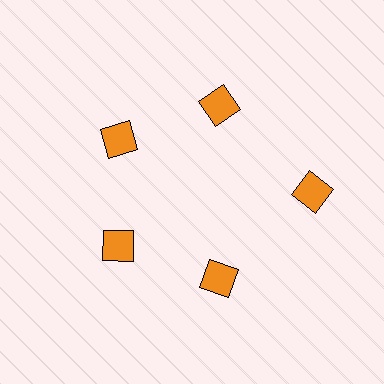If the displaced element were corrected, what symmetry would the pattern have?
It would have 5-fold rotational symmetry — the pattern would map onto itself every 72 degrees.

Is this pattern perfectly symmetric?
No. The 5 orange squares are arranged in a ring, but one element near the 3 o'clock position is pushed outward from the center, breaking the 5-fold rotational symmetry.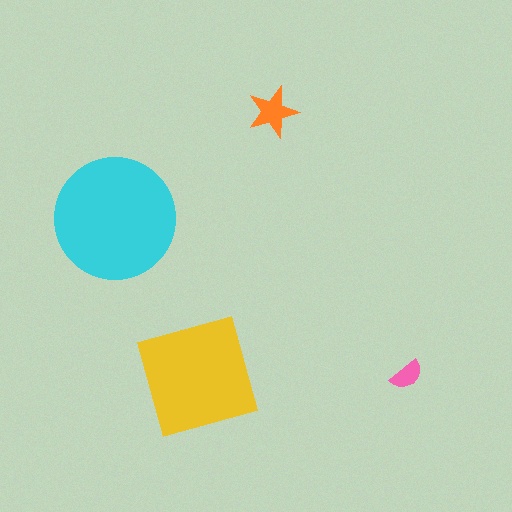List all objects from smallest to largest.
The pink semicircle, the orange star, the yellow square, the cyan circle.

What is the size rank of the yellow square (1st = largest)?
2nd.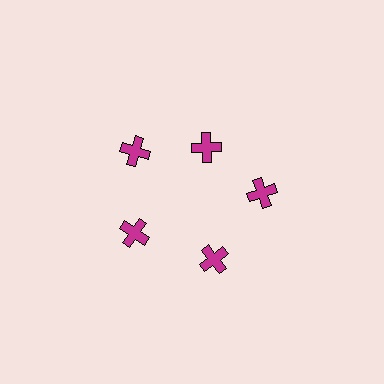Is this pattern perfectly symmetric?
No. The 5 magenta crosses are arranged in a ring, but one element near the 1 o'clock position is pulled inward toward the center, breaking the 5-fold rotational symmetry.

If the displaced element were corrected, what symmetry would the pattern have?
It would have 5-fold rotational symmetry — the pattern would map onto itself every 72 degrees.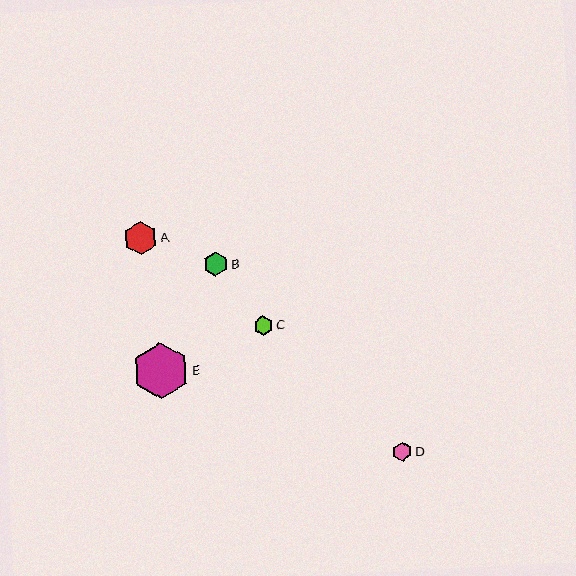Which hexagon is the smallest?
Hexagon D is the smallest with a size of approximately 19 pixels.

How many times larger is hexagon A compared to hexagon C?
Hexagon A is approximately 1.7 times the size of hexagon C.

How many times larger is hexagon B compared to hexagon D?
Hexagon B is approximately 1.2 times the size of hexagon D.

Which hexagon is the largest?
Hexagon E is the largest with a size of approximately 56 pixels.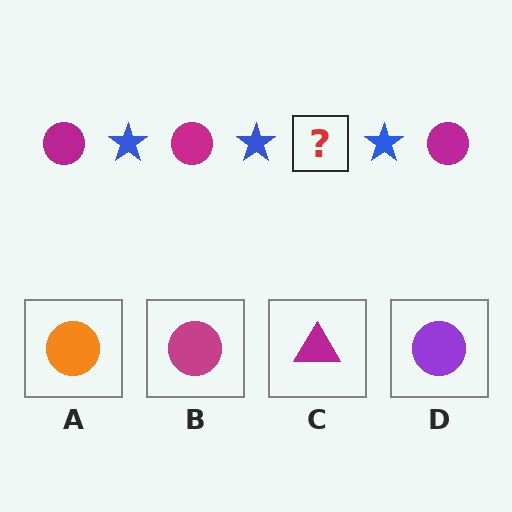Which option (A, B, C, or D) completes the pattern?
B.